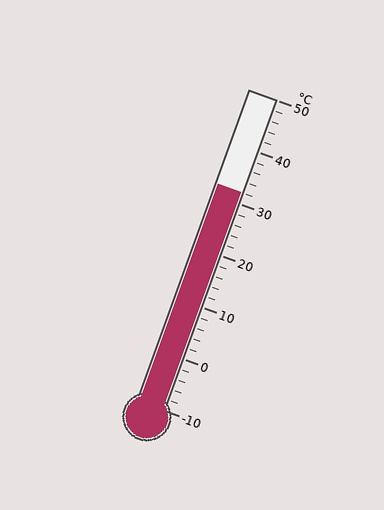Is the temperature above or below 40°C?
The temperature is below 40°C.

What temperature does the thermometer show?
The thermometer shows approximately 32°C.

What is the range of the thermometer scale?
The thermometer scale ranges from -10°C to 50°C.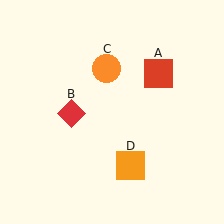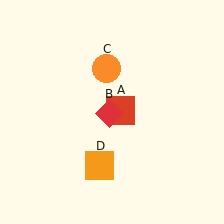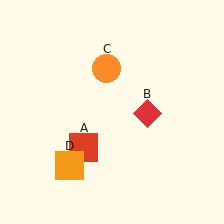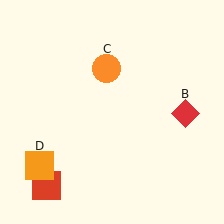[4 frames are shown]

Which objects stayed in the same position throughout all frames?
Orange circle (object C) remained stationary.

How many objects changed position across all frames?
3 objects changed position: red square (object A), red diamond (object B), orange square (object D).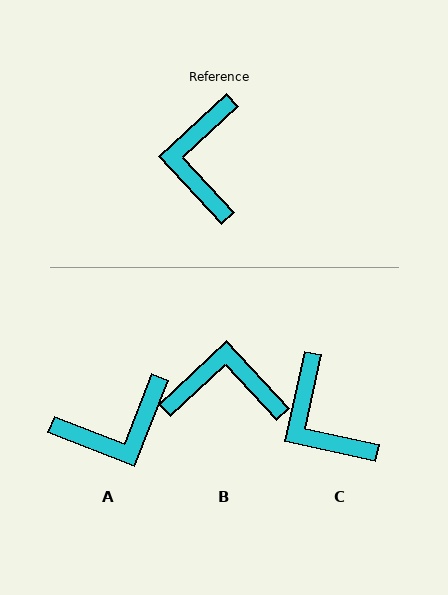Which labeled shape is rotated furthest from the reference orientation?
A, about 115 degrees away.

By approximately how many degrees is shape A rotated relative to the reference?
Approximately 115 degrees counter-clockwise.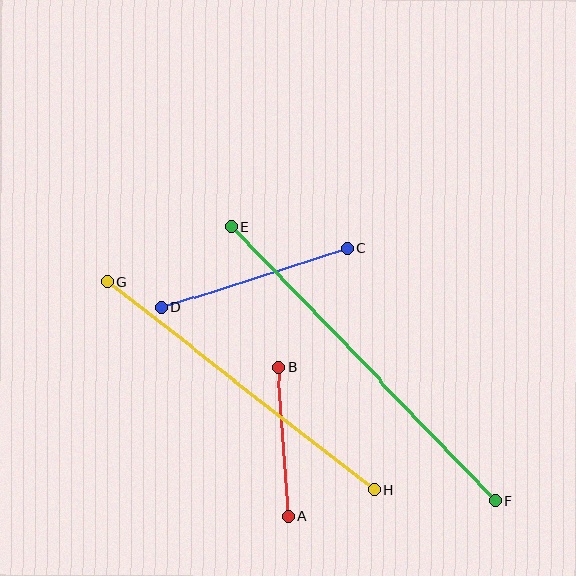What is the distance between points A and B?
The distance is approximately 149 pixels.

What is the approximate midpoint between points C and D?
The midpoint is at approximately (254, 278) pixels.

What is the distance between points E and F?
The distance is approximately 380 pixels.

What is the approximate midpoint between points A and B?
The midpoint is at approximately (283, 442) pixels.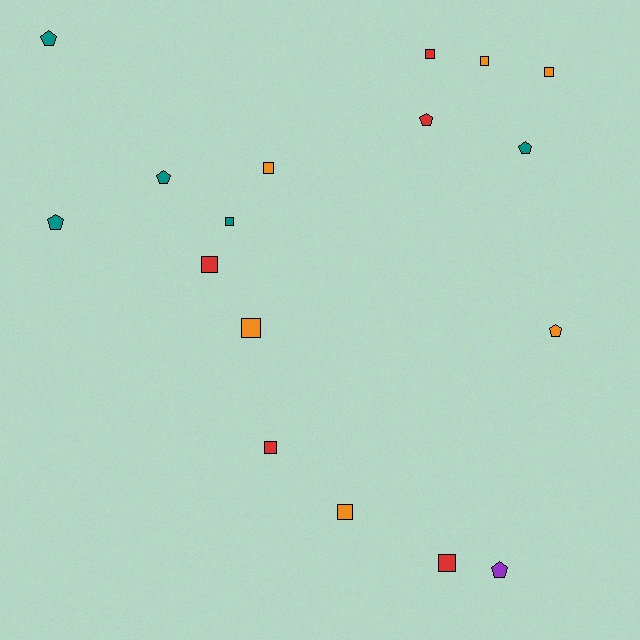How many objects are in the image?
There are 17 objects.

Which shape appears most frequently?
Square, with 10 objects.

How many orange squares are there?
There are 5 orange squares.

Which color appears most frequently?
Orange, with 6 objects.